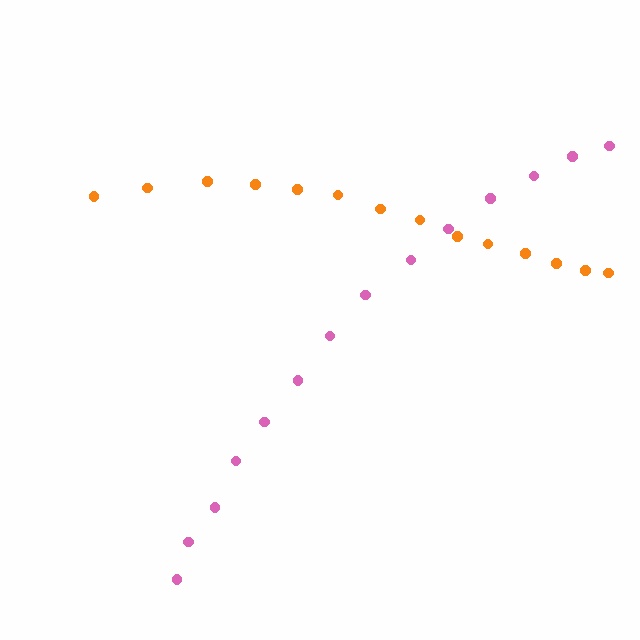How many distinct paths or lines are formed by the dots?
There are 2 distinct paths.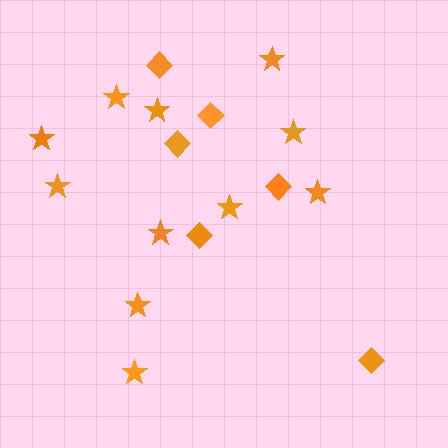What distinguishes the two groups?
There are 2 groups: one group of diamonds (6) and one group of stars (11).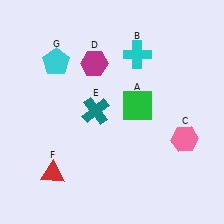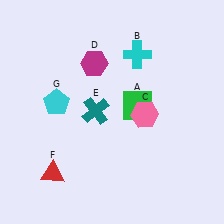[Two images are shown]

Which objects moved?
The objects that moved are: the pink hexagon (C), the cyan pentagon (G).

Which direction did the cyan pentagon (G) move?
The cyan pentagon (G) moved down.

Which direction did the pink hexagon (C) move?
The pink hexagon (C) moved left.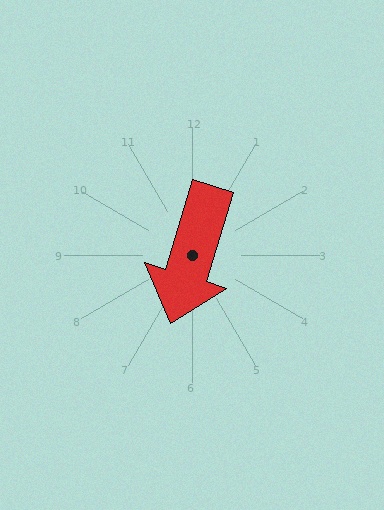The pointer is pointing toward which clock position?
Roughly 7 o'clock.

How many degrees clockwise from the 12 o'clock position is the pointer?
Approximately 197 degrees.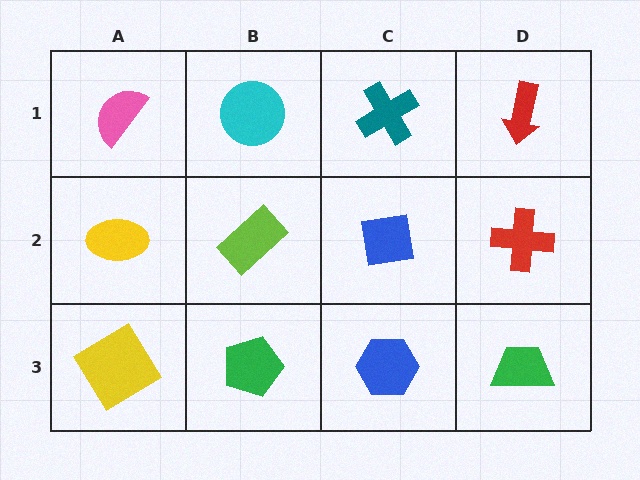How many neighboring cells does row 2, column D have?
3.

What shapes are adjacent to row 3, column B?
A lime rectangle (row 2, column B), a yellow diamond (row 3, column A), a blue hexagon (row 3, column C).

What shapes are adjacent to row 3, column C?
A blue square (row 2, column C), a green pentagon (row 3, column B), a green trapezoid (row 3, column D).